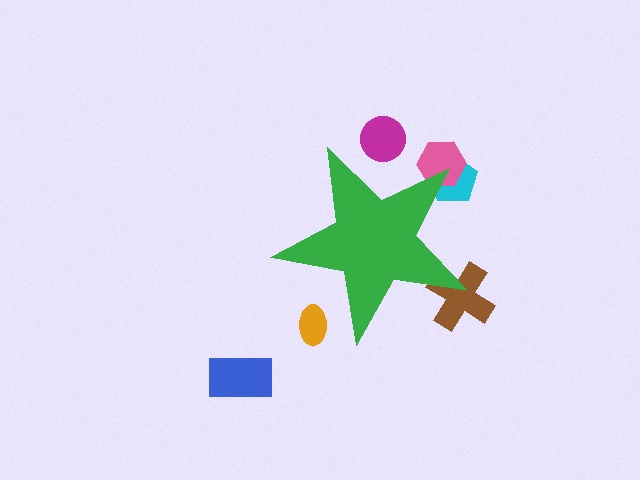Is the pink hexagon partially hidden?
Yes, the pink hexagon is partially hidden behind the green star.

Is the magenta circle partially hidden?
Yes, the magenta circle is partially hidden behind the green star.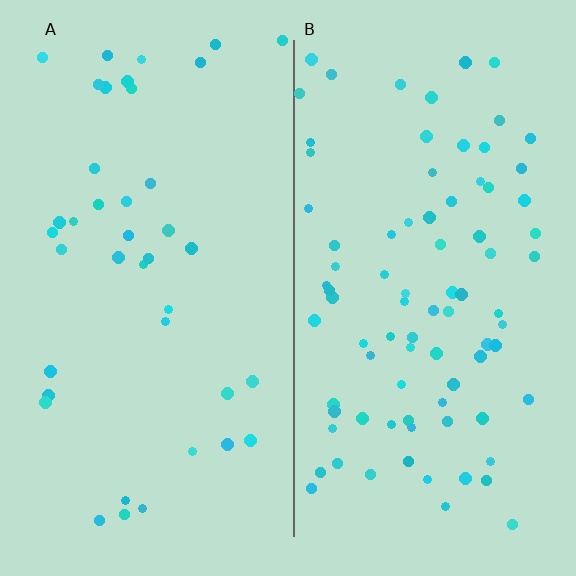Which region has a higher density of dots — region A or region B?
B (the right).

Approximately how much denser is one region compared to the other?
Approximately 2.2× — region B over region A.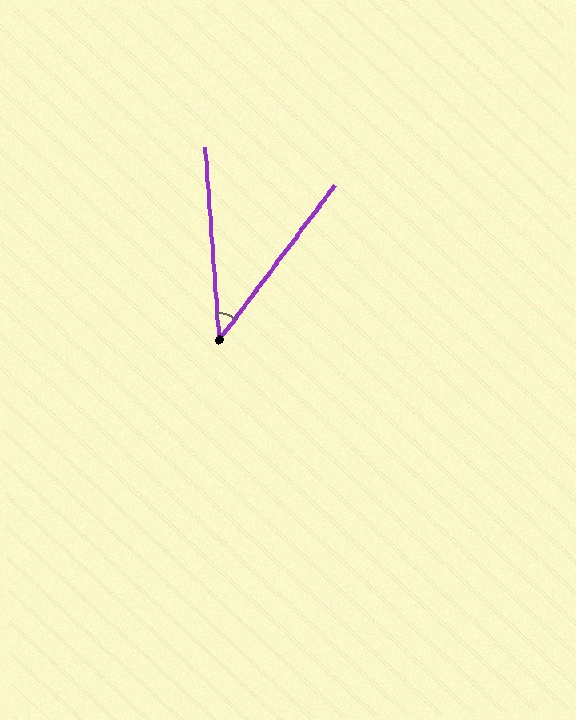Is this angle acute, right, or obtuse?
It is acute.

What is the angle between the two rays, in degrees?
Approximately 41 degrees.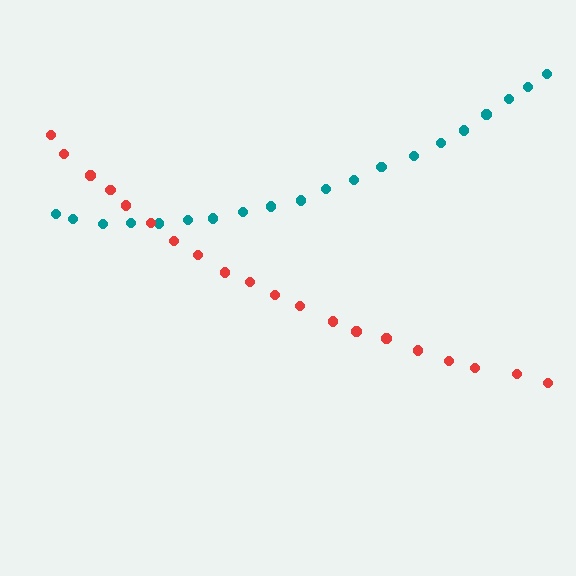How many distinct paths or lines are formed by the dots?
There are 2 distinct paths.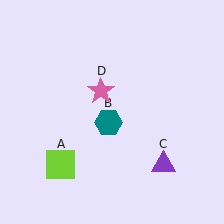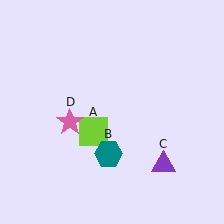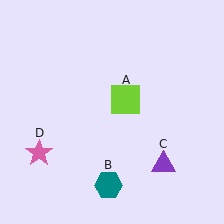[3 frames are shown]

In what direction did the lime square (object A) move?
The lime square (object A) moved up and to the right.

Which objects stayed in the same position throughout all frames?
Purple triangle (object C) remained stationary.